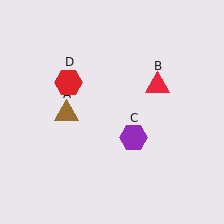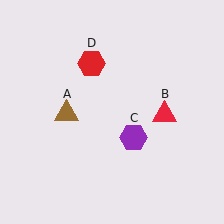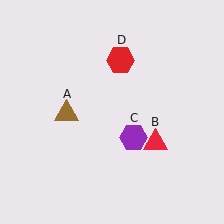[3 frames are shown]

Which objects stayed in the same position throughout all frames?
Brown triangle (object A) and purple hexagon (object C) remained stationary.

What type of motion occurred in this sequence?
The red triangle (object B), red hexagon (object D) rotated clockwise around the center of the scene.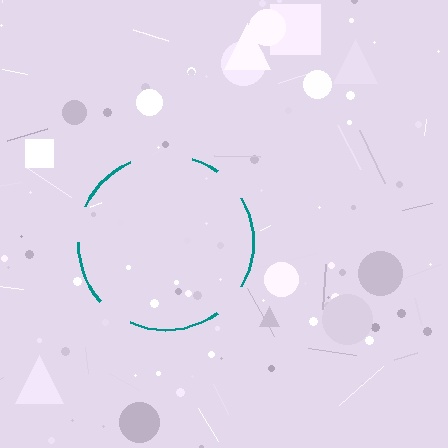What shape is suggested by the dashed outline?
The dashed outline suggests a circle.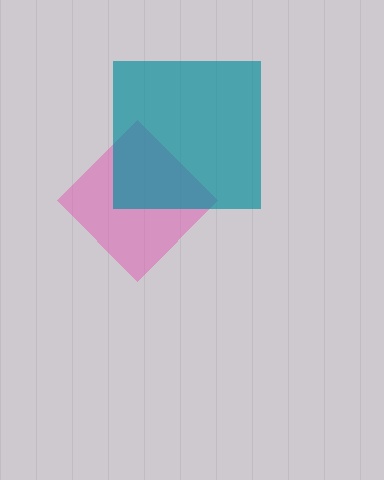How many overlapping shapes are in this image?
There are 2 overlapping shapes in the image.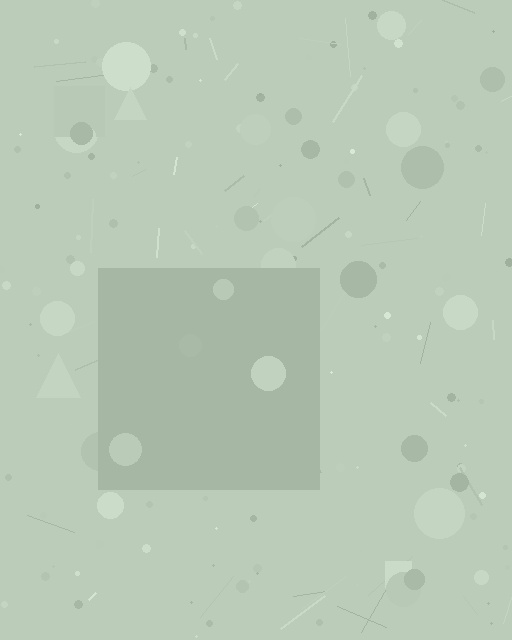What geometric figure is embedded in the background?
A square is embedded in the background.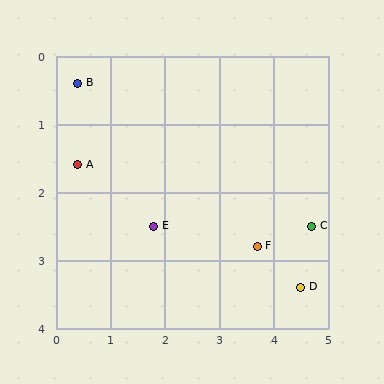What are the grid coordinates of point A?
Point A is at approximately (0.4, 1.6).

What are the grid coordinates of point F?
Point F is at approximately (3.7, 2.8).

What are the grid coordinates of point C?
Point C is at approximately (4.7, 2.5).